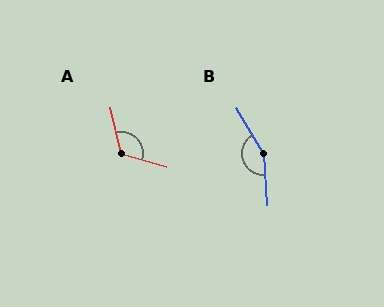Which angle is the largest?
B, at approximately 153 degrees.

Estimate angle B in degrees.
Approximately 153 degrees.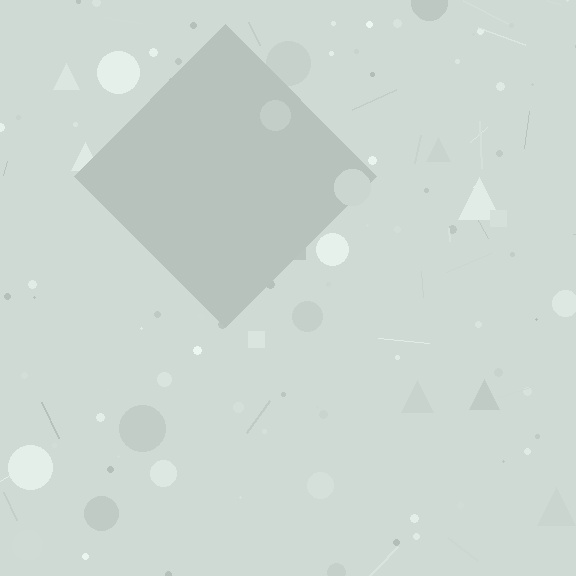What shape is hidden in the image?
A diamond is hidden in the image.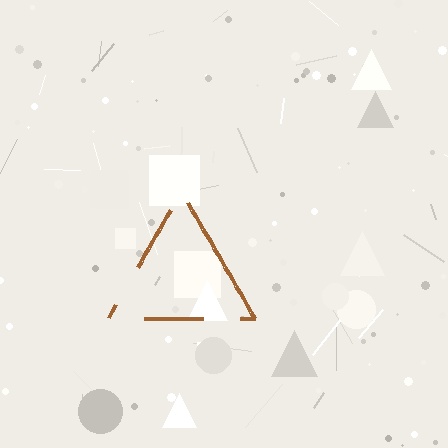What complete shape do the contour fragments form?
The contour fragments form a triangle.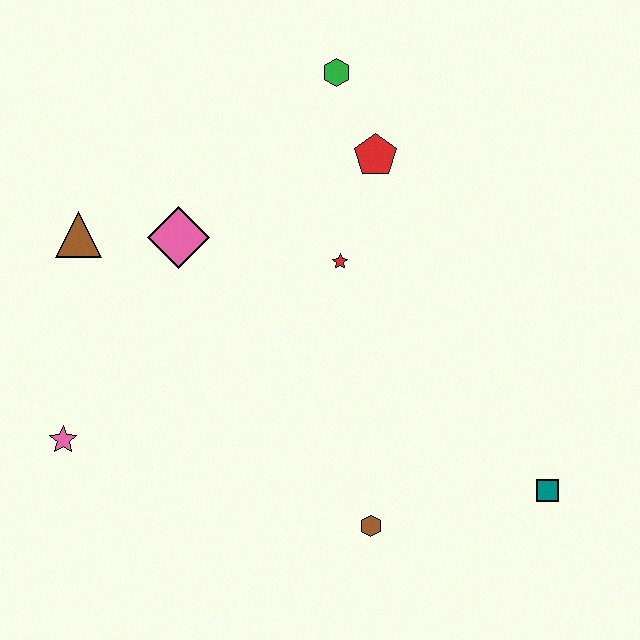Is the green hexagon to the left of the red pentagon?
Yes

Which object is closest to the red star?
The red pentagon is closest to the red star.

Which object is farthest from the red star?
The pink star is farthest from the red star.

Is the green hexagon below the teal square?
No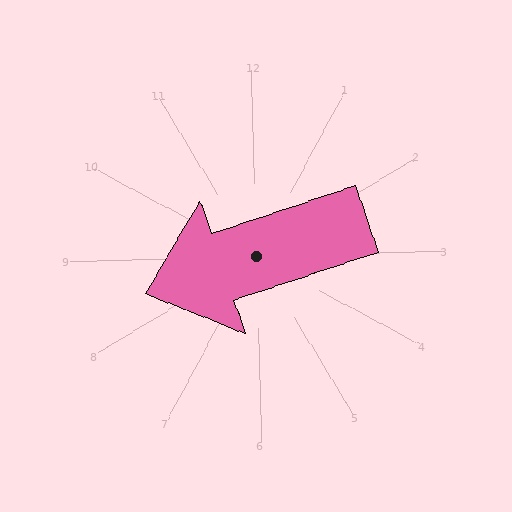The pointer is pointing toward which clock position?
Roughly 8 o'clock.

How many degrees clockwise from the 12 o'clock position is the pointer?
Approximately 253 degrees.